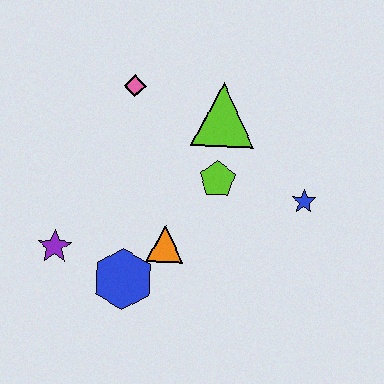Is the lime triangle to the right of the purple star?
Yes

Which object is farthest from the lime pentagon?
The purple star is farthest from the lime pentagon.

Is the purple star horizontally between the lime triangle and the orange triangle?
No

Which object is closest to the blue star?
The lime pentagon is closest to the blue star.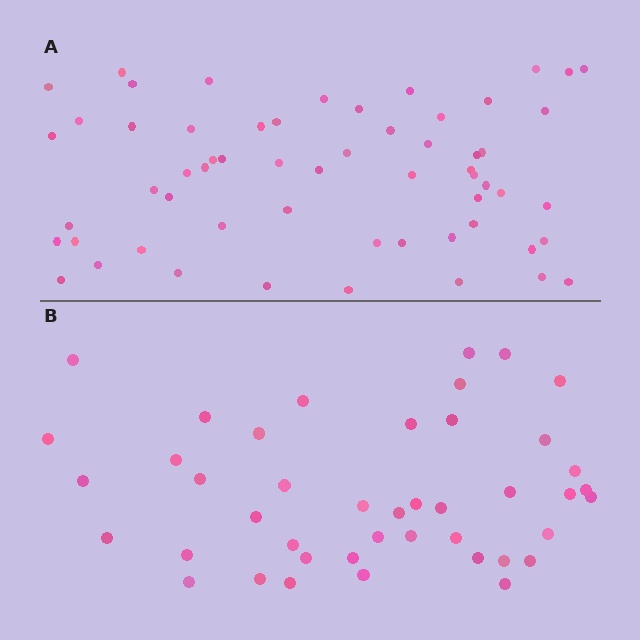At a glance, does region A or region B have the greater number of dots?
Region A (the top region) has more dots.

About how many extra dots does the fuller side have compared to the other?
Region A has approximately 15 more dots than region B.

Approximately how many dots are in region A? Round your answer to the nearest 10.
About 60 dots. (The exact count is 59, which rounds to 60.)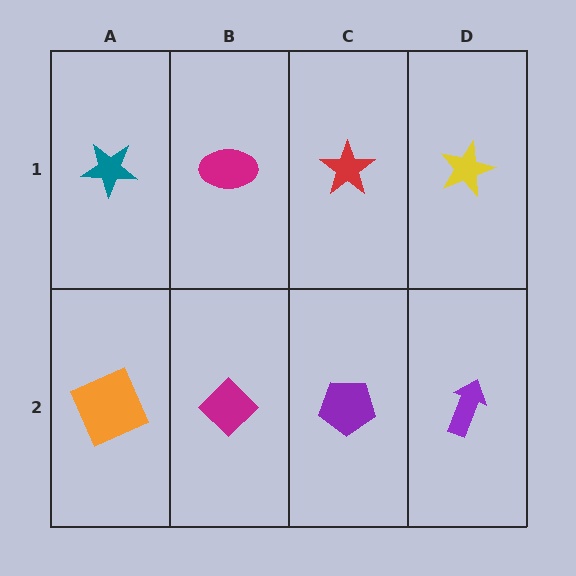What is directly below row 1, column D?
A purple arrow.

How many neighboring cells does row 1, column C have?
3.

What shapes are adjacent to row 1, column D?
A purple arrow (row 2, column D), a red star (row 1, column C).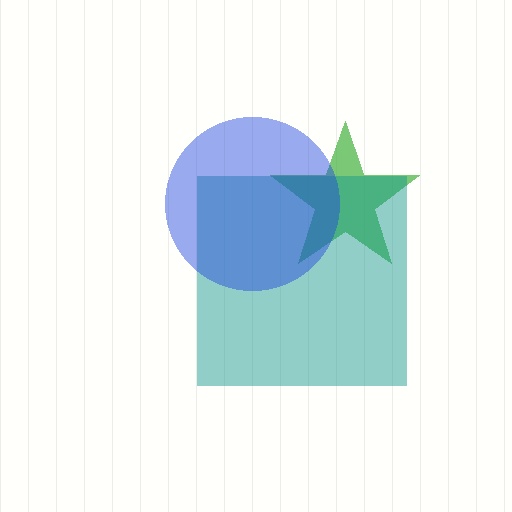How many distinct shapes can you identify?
There are 3 distinct shapes: a green star, a teal square, a blue circle.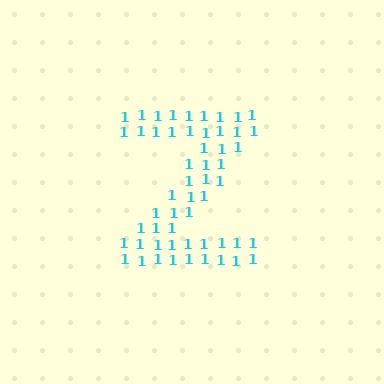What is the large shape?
The large shape is the letter Z.